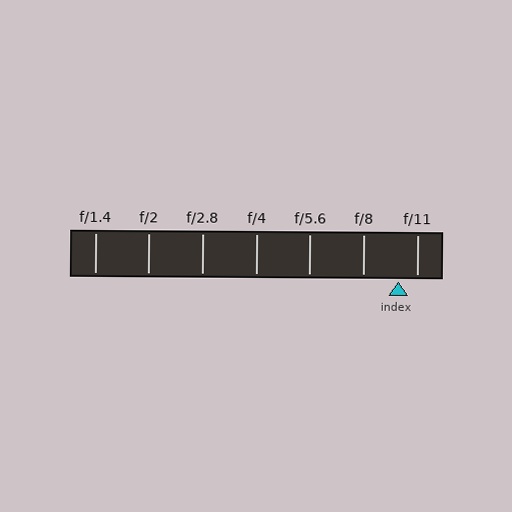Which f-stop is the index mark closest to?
The index mark is closest to f/11.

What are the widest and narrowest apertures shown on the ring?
The widest aperture shown is f/1.4 and the narrowest is f/11.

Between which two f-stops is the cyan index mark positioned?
The index mark is between f/8 and f/11.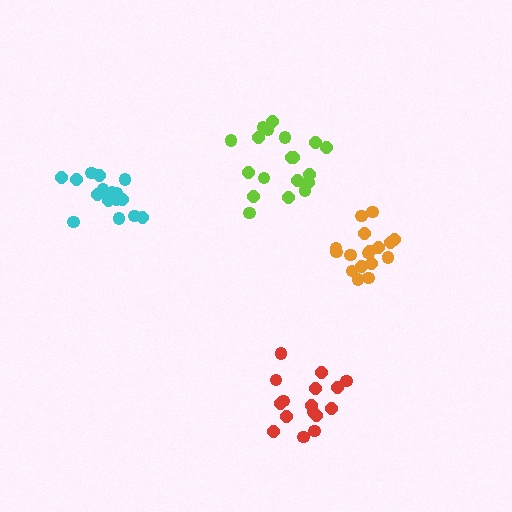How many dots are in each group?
Group 1: 17 dots, Group 2: 19 dots, Group 3: 17 dots, Group 4: 16 dots (69 total).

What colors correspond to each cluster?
The clusters are colored: orange, lime, cyan, red.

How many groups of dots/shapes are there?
There are 4 groups.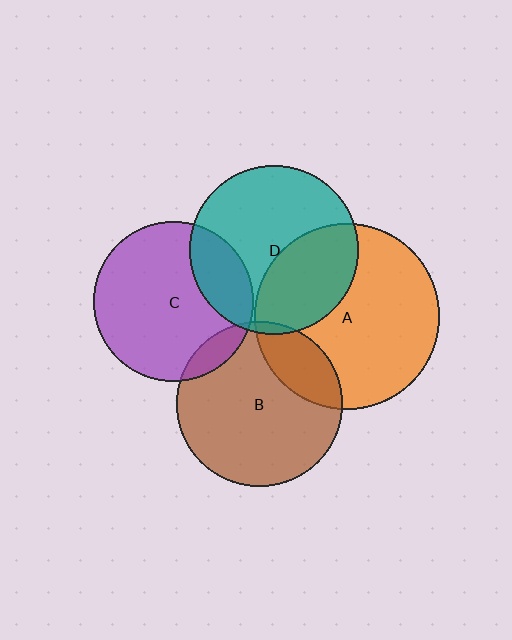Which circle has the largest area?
Circle A (orange).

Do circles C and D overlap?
Yes.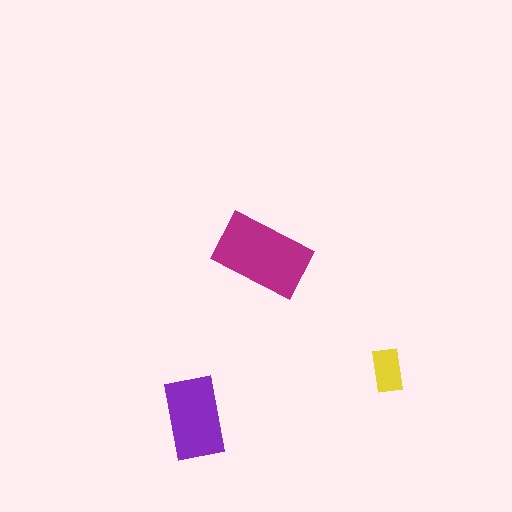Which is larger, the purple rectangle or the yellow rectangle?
The purple one.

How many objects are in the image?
There are 3 objects in the image.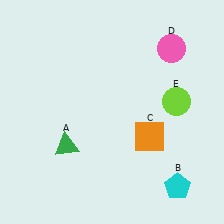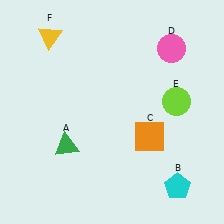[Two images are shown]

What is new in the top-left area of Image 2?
A yellow triangle (F) was added in the top-left area of Image 2.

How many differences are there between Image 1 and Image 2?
There is 1 difference between the two images.